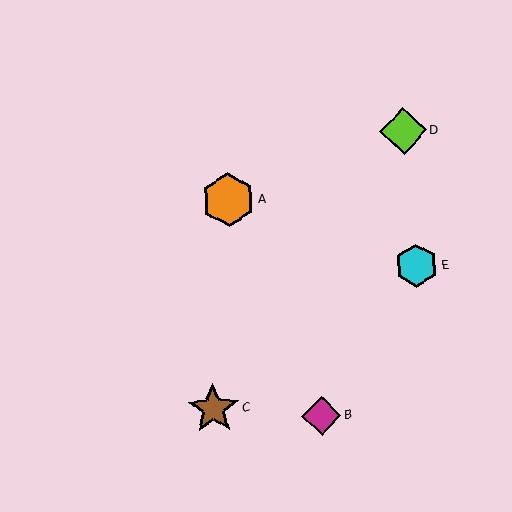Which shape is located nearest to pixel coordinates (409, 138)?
The lime diamond (labeled D) at (403, 131) is nearest to that location.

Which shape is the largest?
The orange hexagon (labeled A) is the largest.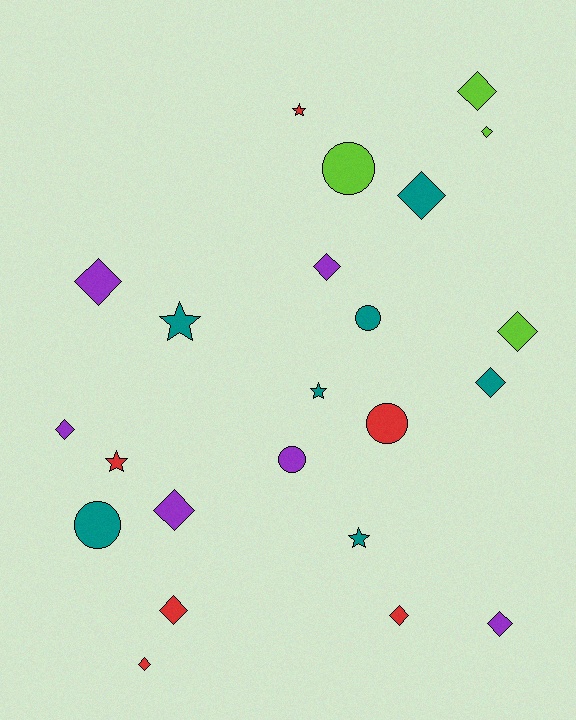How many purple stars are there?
There are no purple stars.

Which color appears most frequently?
Teal, with 7 objects.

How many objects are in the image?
There are 23 objects.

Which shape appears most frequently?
Diamond, with 13 objects.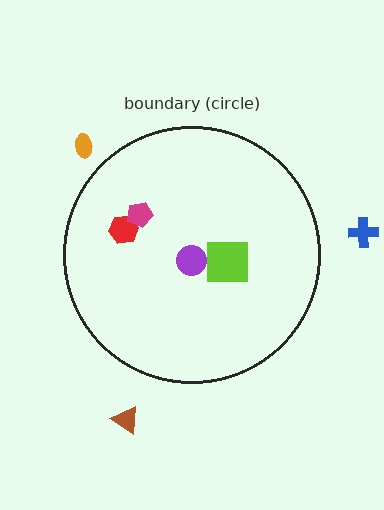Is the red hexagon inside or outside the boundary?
Inside.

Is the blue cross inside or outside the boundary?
Outside.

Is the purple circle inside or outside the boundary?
Inside.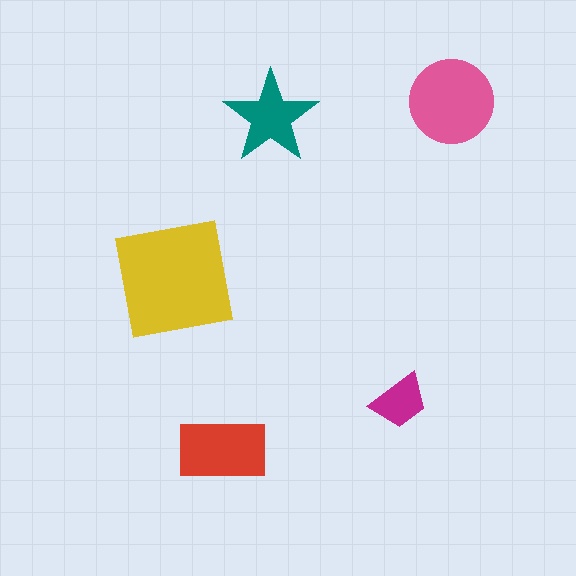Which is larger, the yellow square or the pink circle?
The yellow square.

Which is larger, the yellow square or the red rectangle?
The yellow square.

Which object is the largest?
The yellow square.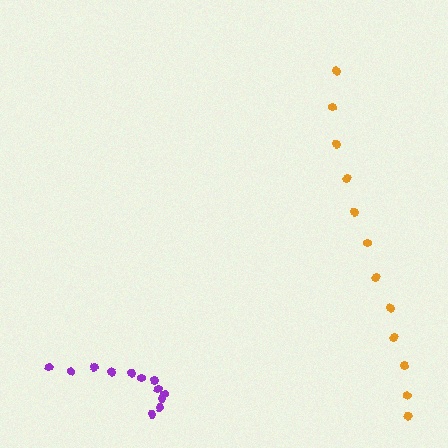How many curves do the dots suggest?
There are 2 distinct paths.